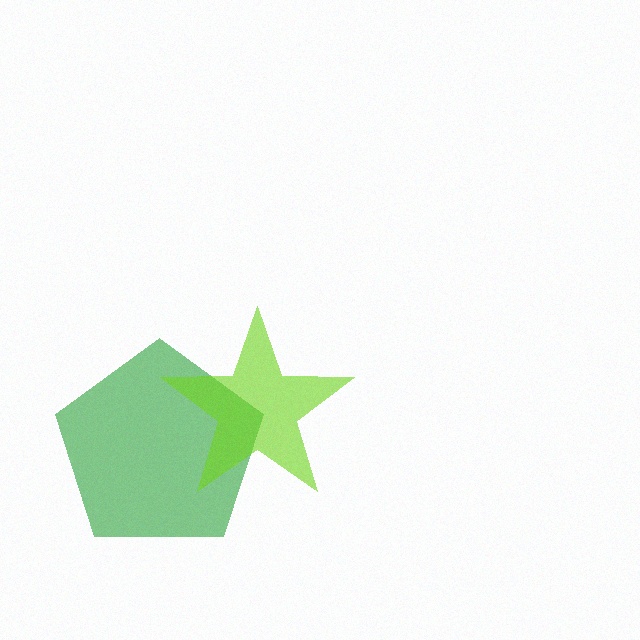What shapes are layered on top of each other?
The layered shapes are: a green pentagon, a lime star.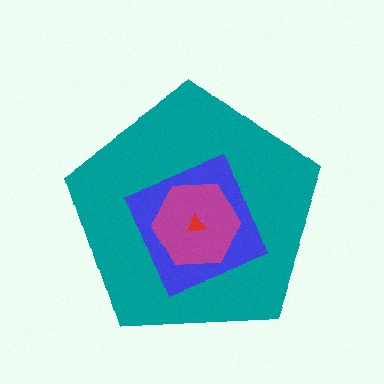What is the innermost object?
The red triangle.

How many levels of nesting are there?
4.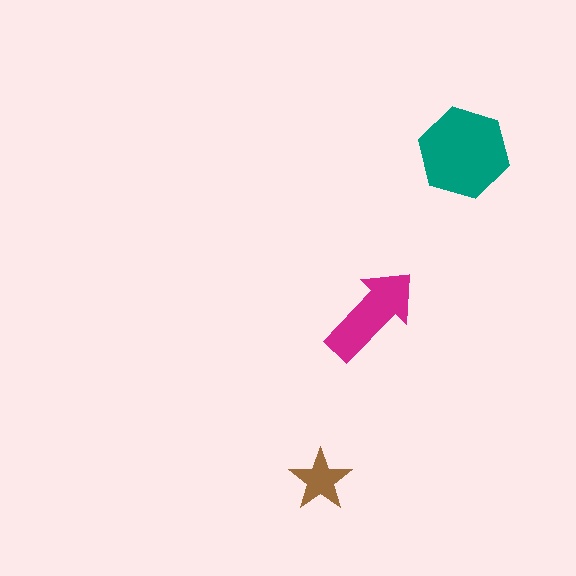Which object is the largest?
The teal hexagon.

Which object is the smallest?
The brown star.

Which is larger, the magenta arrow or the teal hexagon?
The teal hexagon.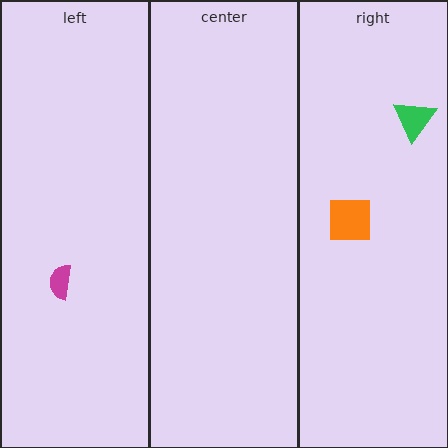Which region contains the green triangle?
The right region.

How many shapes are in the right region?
2.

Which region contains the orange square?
The right region.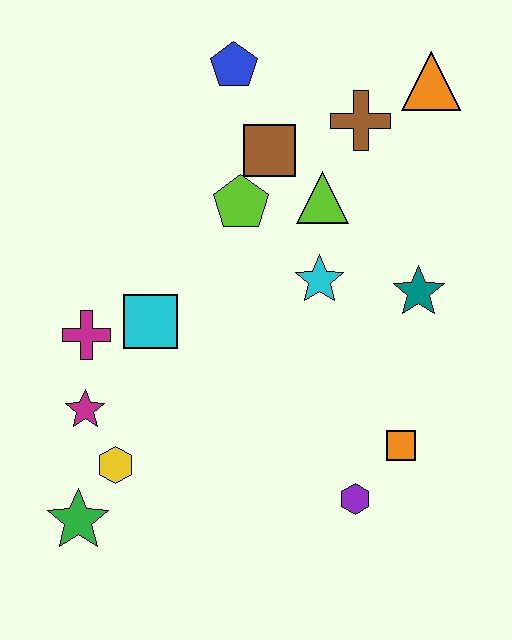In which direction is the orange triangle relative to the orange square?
The orange triangle is above the orange square.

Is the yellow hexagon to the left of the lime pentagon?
Yes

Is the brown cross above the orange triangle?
No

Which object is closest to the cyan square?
The magenta cross is closest to the cyan square.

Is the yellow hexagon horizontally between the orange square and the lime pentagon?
No